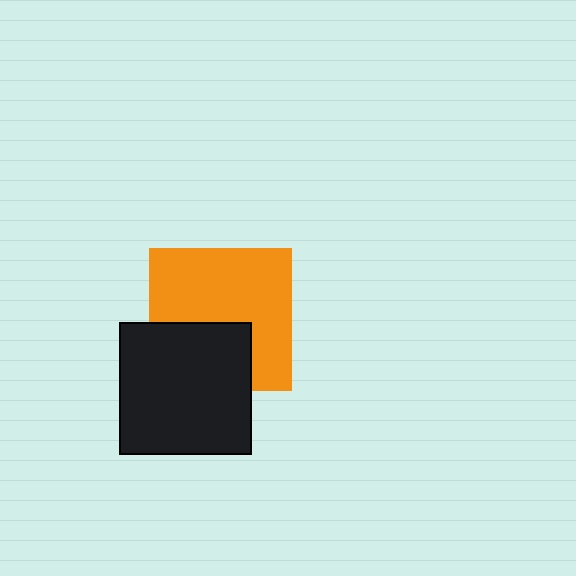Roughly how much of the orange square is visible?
Most of it is visible (roughly 65%).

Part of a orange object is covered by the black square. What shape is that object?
It is a square.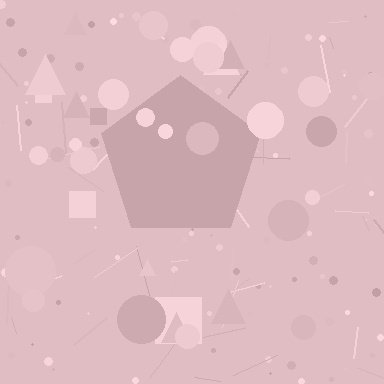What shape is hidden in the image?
A pentagon is hidden in the image.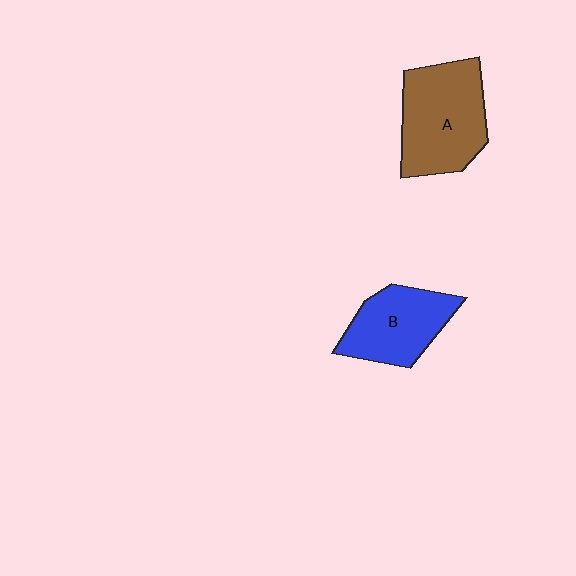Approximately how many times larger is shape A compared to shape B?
Approximately 1.3 times.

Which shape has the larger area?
Shape A (brown).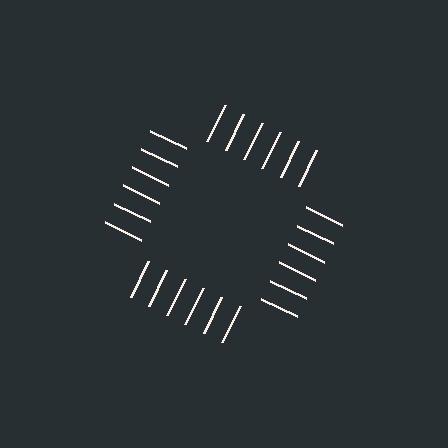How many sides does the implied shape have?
4 sides — the line-ends trace a square.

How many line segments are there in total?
24 — 6 along each of the 4 edges.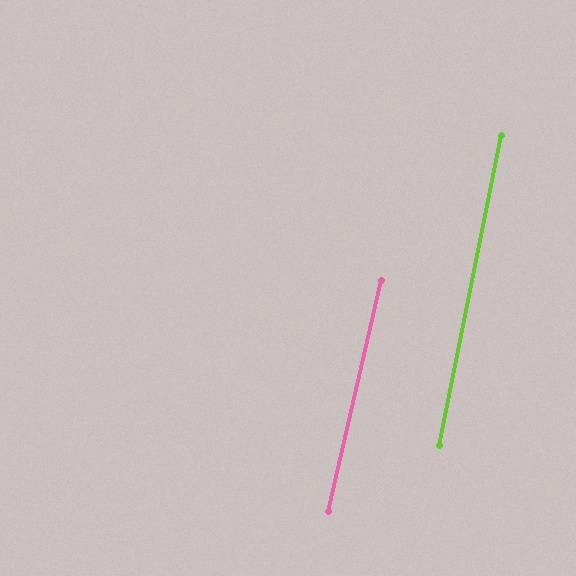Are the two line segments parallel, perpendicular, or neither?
Parallel — their directions differ by only 1.6°.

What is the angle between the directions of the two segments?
Approximately 2 degrees.